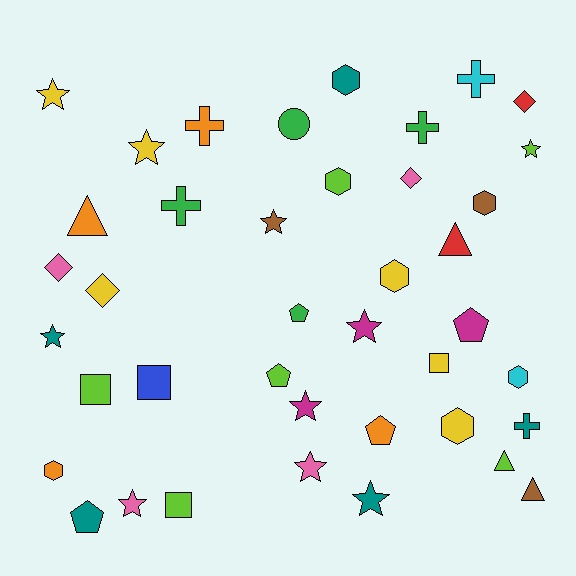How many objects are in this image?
There are 40 objects.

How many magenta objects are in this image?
There are 3 magenta objects.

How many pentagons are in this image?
There are 5 pentagons.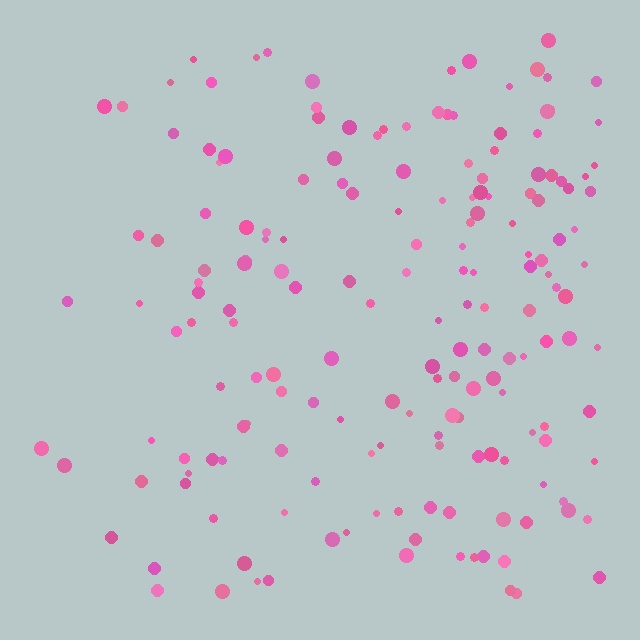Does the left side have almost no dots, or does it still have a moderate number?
Still a moderate number, just noticeably fewer than the right.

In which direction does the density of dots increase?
From left to right, with the right side densest.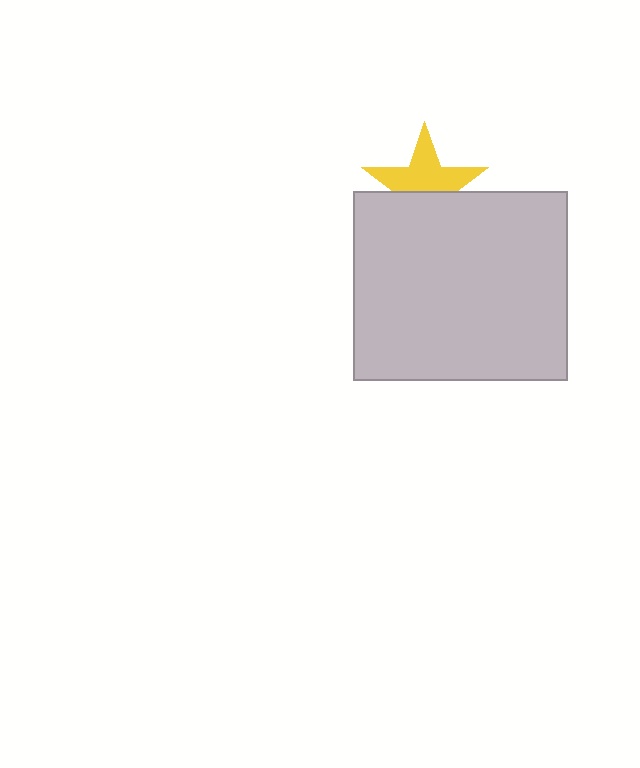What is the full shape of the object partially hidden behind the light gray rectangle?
The partially hidden object is a yellow star.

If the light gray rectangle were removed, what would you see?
You would see the complete yellow star.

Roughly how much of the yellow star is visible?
About half of it is visible (roughly 58%).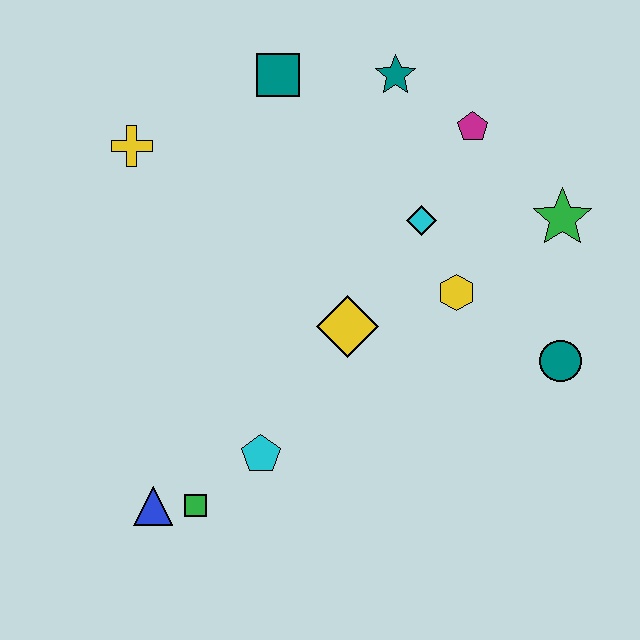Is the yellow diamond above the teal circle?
Yes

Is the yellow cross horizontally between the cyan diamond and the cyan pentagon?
No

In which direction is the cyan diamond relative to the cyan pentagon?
The cyan diamond is above the cyan pentagon.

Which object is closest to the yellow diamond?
The yellow hexagon is closest to the yellow diamond.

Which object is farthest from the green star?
The blue triangle is farthest from the green star.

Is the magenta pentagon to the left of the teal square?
No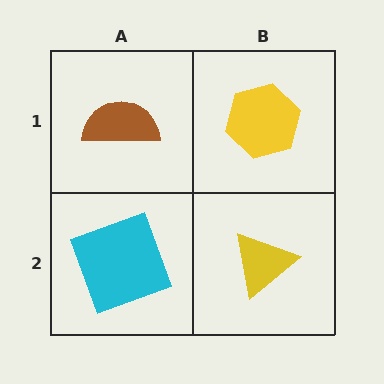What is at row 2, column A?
A cyan square.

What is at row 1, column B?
A yellow hexagon.